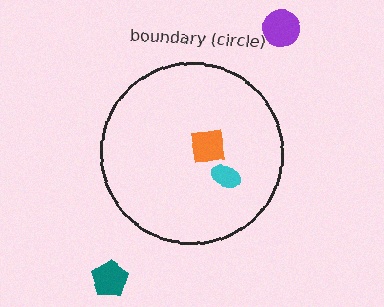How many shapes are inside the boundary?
2 inside, 2 outside.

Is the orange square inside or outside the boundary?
Inside.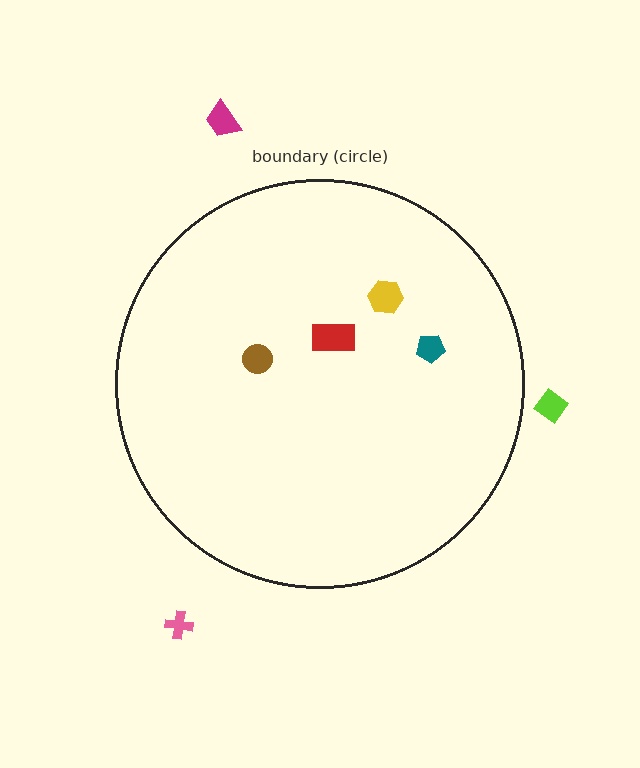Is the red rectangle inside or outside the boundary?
Inside.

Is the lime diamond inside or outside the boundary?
Outside.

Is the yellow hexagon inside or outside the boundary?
Inside.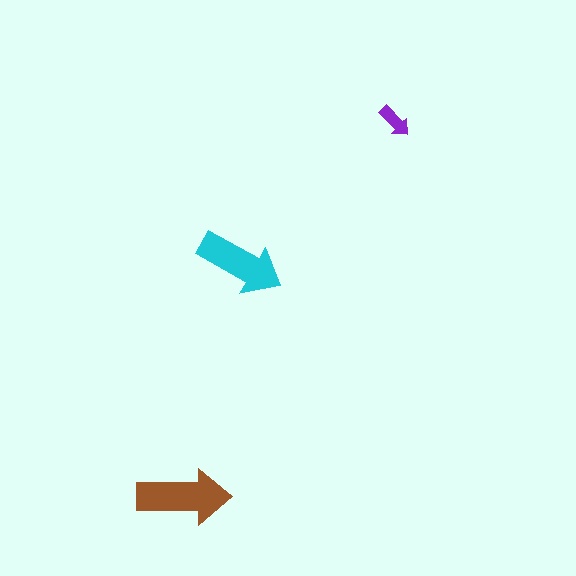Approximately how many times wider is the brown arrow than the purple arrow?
About 2.5 times wider.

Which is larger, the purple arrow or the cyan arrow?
The cyan one.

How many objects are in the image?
There are 3 objects in the image.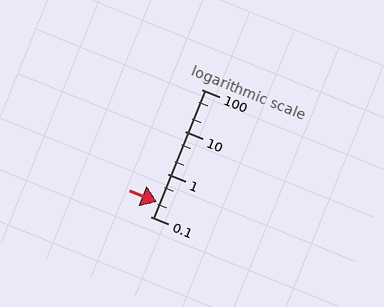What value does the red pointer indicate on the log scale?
The pointer indicates approximately 0.22.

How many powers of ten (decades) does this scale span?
The scale spans 3 decades, from 0.1 to 100.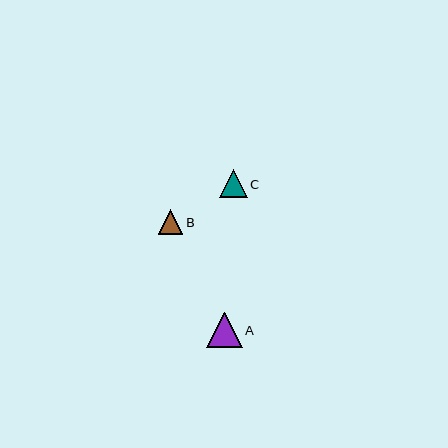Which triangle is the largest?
Triangle A is the largest with a size of approximately 35 pixels.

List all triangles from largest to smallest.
From largest to smallest: A, C, B.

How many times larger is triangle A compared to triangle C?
Triangle A is approximately 1.3 times the size of triangle C.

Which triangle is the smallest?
Triangle B is the smallest with a size of approximately 25 pixels.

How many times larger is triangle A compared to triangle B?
Triangle A is approximately 1.4 times the size of triangle B.